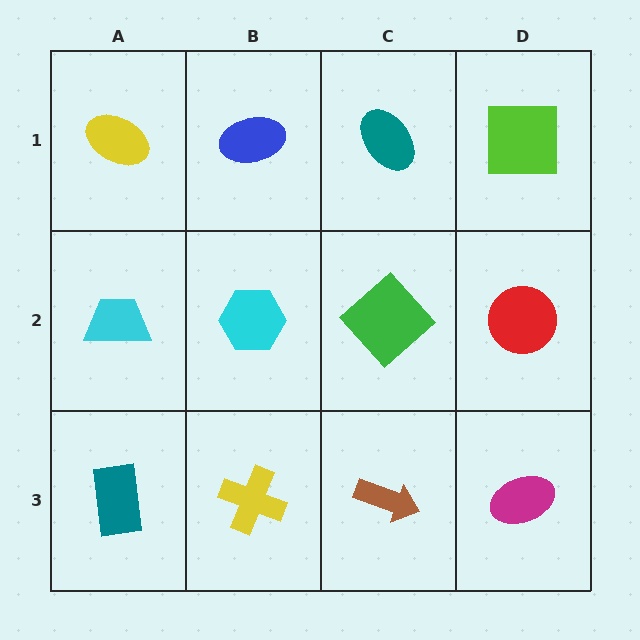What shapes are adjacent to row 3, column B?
A cyan hexagon (row 2, column B), a teal rectangle (row 3, column A), a brown arrow (row 3, column C).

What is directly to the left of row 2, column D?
A green diamond.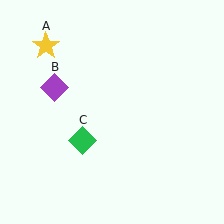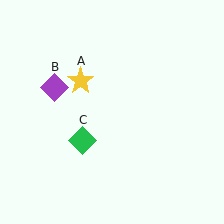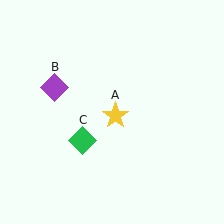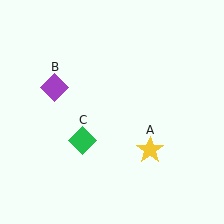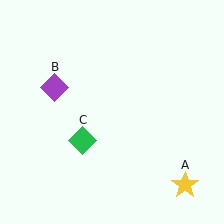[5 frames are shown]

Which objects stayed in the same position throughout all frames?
Purple diamond (object B) and green diamond (object C) remained stationary.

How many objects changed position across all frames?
1 object changed position: yellow star (object A).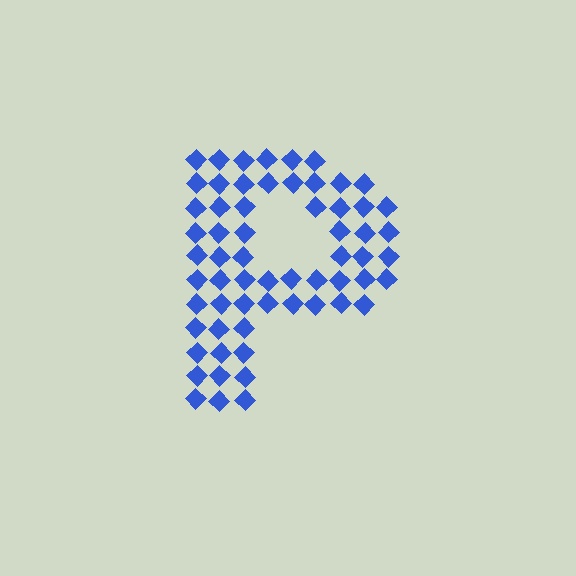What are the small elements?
The small elements are diamonds.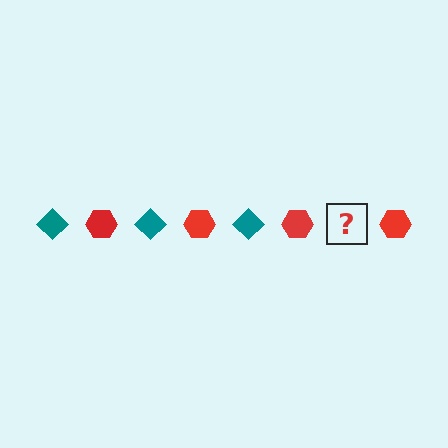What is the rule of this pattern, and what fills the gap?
The rule is that the pattern alternates between teal diamond and red hexagon. The gap should be filled with a teal diamond.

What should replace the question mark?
The question mark should be replaced with a teal diamond.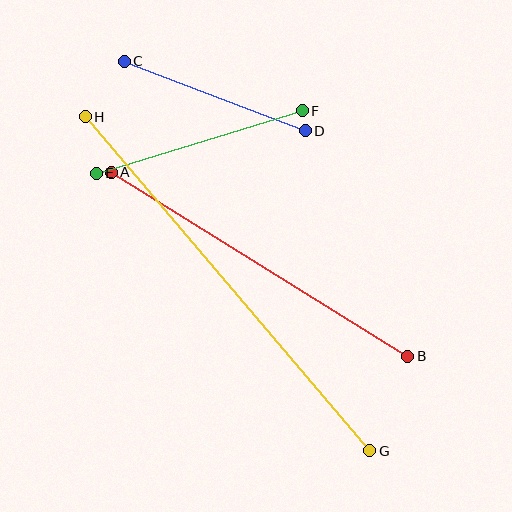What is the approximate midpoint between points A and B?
The midpoint is at approximately (260, 264) pixels.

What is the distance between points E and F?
The distance is approximately 215 pixels.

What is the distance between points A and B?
The distance is approximately 349 pixels.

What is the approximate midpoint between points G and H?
The midpoint is at approximately (228, 284) pixels.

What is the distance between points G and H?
The distance is approximately 439 pixels.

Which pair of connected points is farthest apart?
Points G and H are farthest apart.